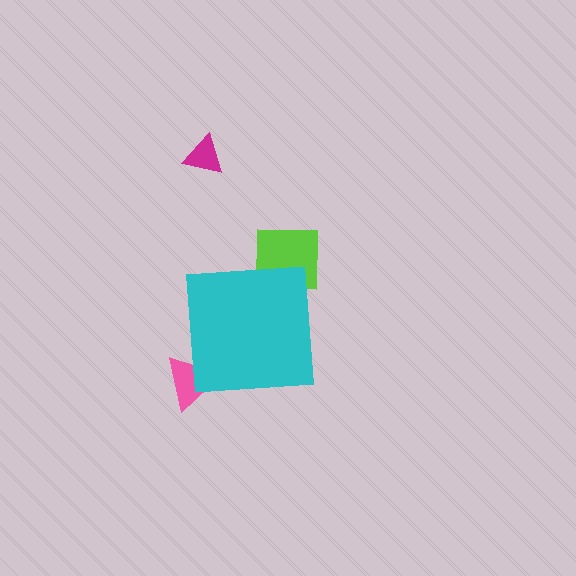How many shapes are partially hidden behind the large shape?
2 shapes are partially hidden.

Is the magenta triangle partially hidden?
No, the magenta triangle is fully visible.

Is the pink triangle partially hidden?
Yes, the pink triangle is partially hidden behind the cyan square.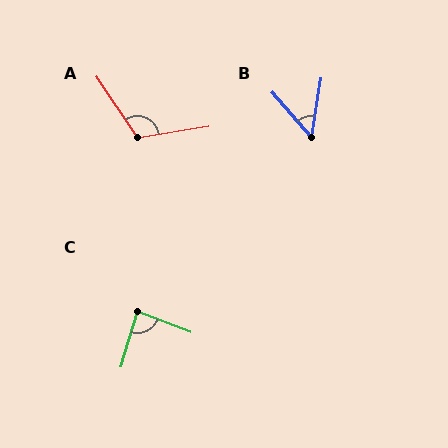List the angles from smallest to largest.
B (50°), C (86°), A (115°).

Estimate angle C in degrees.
Approximately 86 degrees.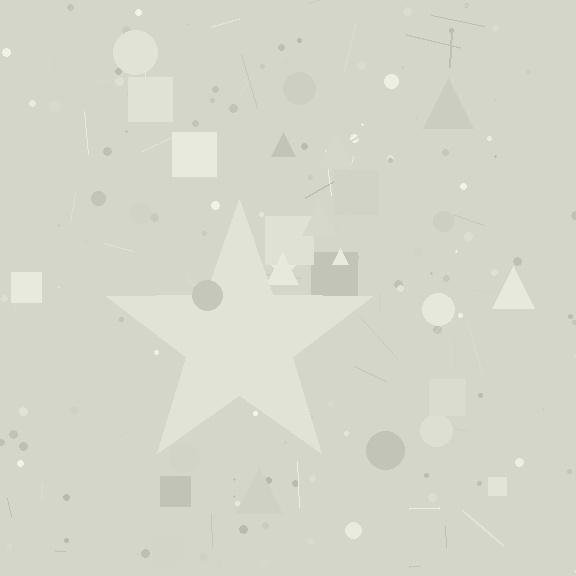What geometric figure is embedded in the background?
A star is embedded in the background.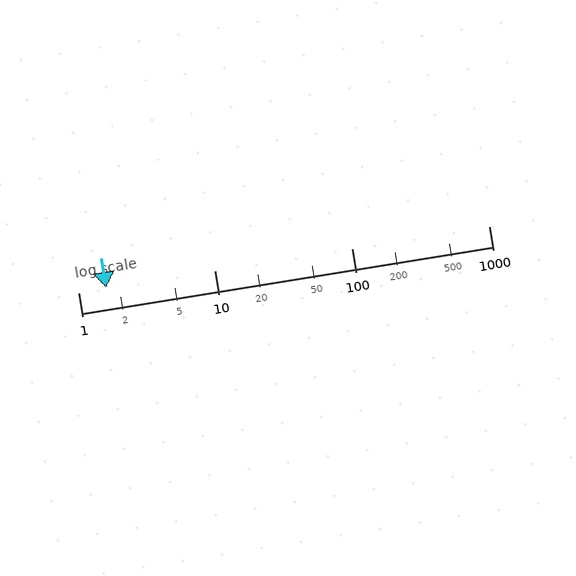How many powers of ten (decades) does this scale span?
The scale spans 3 decades, from 1 to 1000.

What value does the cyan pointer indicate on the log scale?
The pointer indicates approximately 1.6.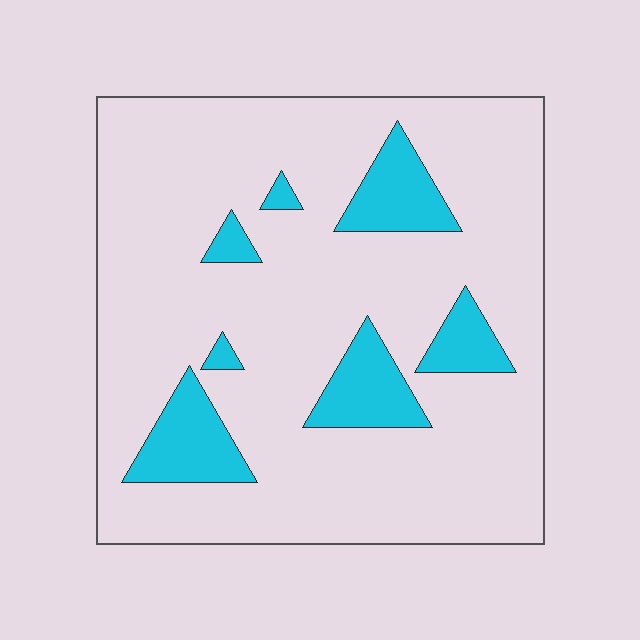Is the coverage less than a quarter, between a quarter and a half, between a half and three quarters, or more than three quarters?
Less than a quarter.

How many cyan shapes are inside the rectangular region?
7.